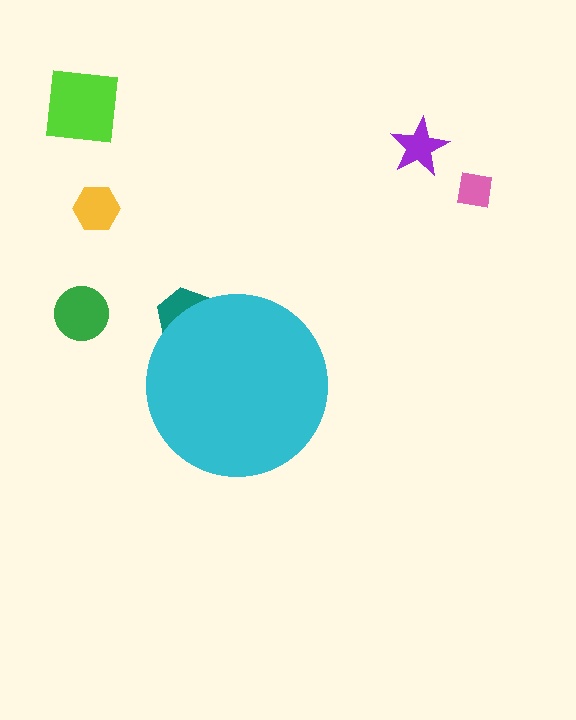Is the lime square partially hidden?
No, the lime square is fully visible.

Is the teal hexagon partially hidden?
Yes, the teal hexagon is partially hidden behind the cyan circle.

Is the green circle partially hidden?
No, the green circle is fully visible.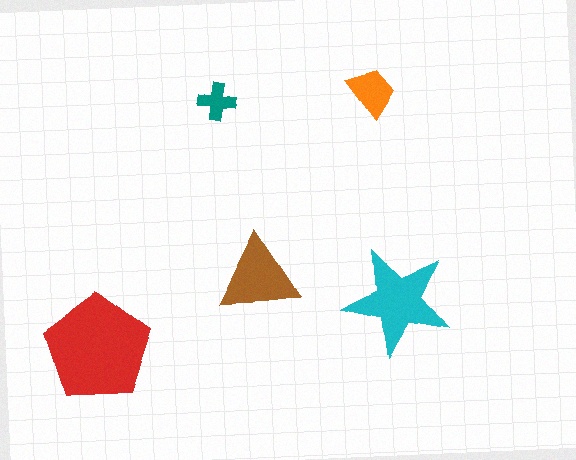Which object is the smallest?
The teal cross.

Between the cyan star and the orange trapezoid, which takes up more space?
The cyan star.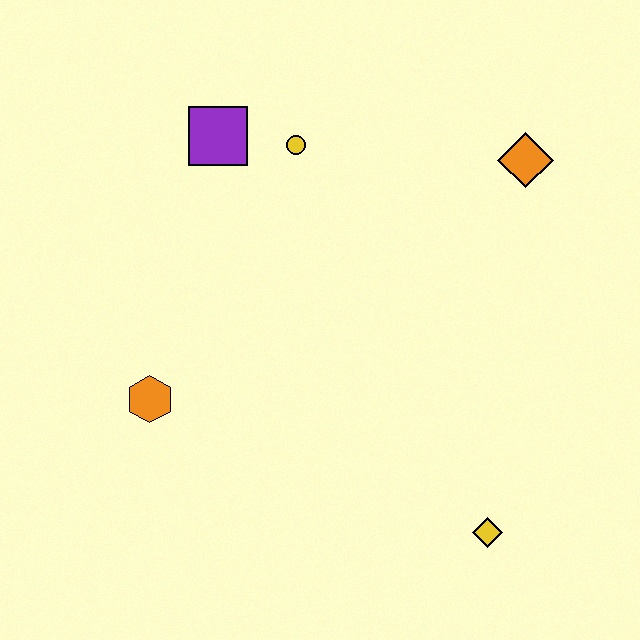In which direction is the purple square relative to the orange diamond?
The purple square is to the left of the orange diamond.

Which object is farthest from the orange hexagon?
The orange diamond is farthest from the orange hexagon.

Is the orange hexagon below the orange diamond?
Yes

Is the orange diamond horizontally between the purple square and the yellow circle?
No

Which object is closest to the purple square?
The yellow circle is closest to the purple square.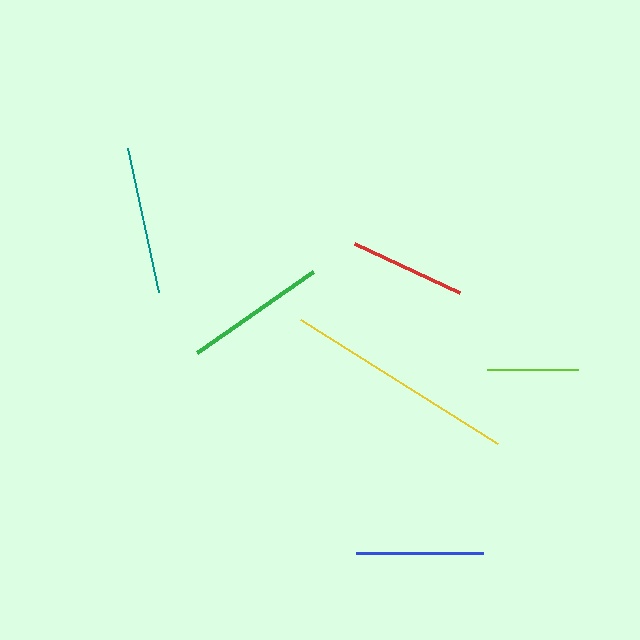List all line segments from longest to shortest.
From longest to shortest: yellow, teal, green, blue, red, lime.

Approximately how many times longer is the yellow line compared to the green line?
The yellow line is approximately 1.6 times the length of the green line.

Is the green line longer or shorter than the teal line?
The teal line is longer than the green line.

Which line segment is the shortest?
The lime line is the shortest at approximately 91 pixels.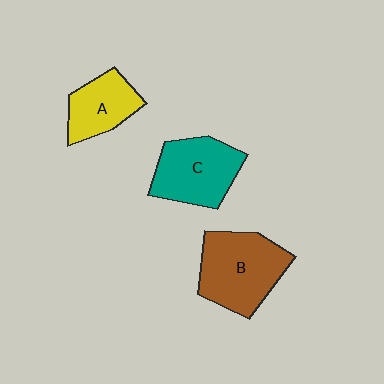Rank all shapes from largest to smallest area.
From largest to smallest: B (brown), C (teal), A (yellow).